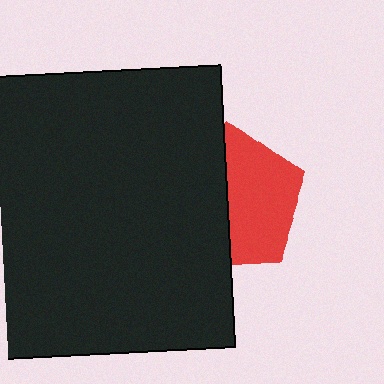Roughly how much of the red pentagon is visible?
About half of it is visible (roughly 53%).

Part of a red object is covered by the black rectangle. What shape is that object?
It is a pentagon.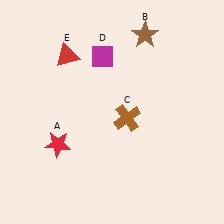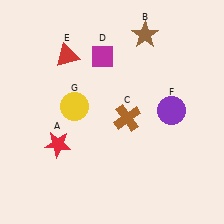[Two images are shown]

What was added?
A purple circle (F), a yellow circle (G) were added in Image 2.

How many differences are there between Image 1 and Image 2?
There are 2 differences between the two images.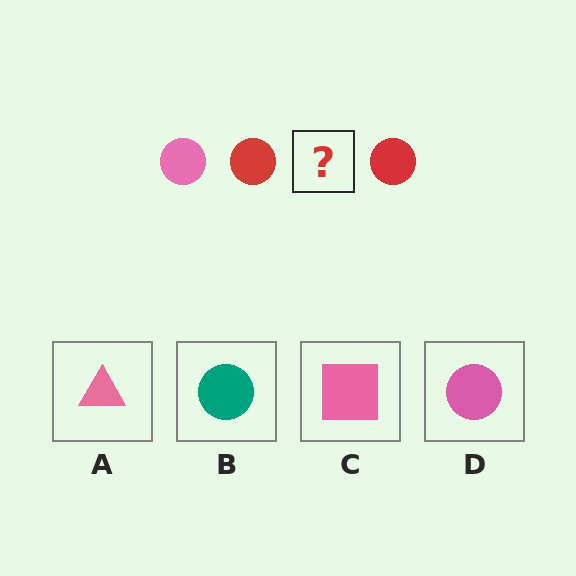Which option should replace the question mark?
Option D.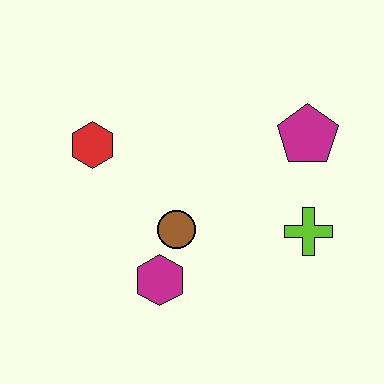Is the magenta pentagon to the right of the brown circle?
Yes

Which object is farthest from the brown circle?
The magenta pentagon is farthest from the brown circle.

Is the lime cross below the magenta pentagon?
Yes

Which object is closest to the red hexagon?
The brown circle is closest to the red hexagon.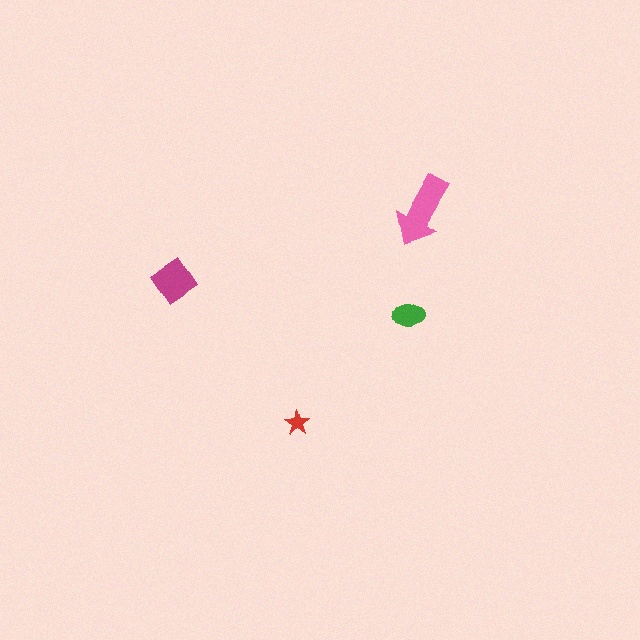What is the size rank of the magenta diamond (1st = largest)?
2nd.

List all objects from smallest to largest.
The red star, the green ellipse, the magenta diamond, the pink arrow.